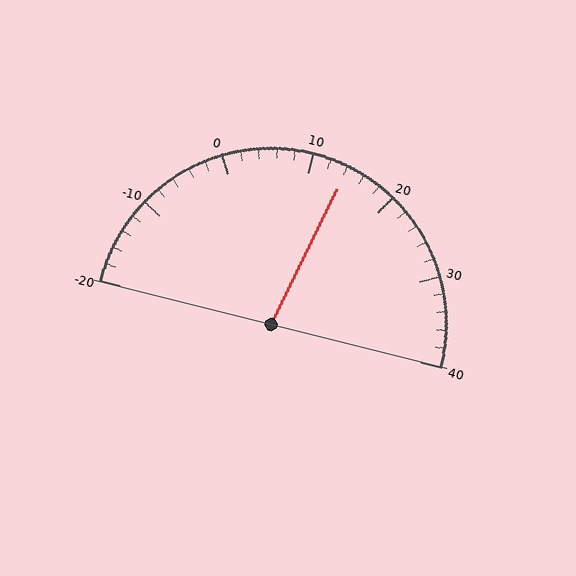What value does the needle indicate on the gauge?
The needle indicates approximately 14.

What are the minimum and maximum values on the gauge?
The gauge ranges from -20 to 40.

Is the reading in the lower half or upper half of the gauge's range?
The reading is in the upper half of the range (-20 to 40).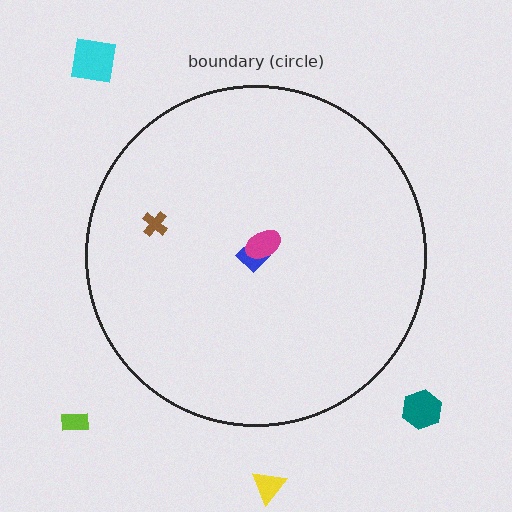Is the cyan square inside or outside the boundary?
Outside.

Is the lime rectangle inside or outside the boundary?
Outside.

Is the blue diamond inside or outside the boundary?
Inside.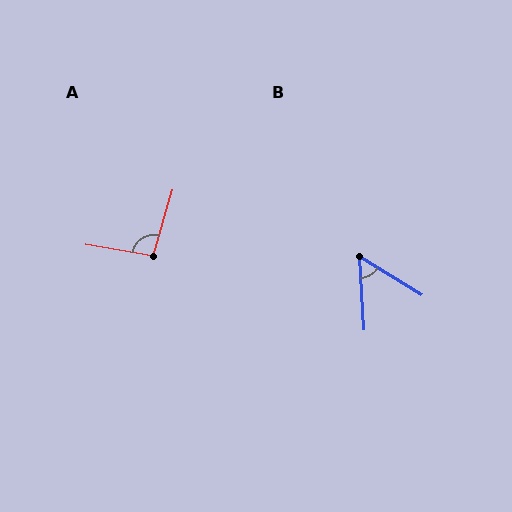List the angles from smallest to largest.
B (55°), A (97°).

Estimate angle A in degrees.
Approximately 97 degrees.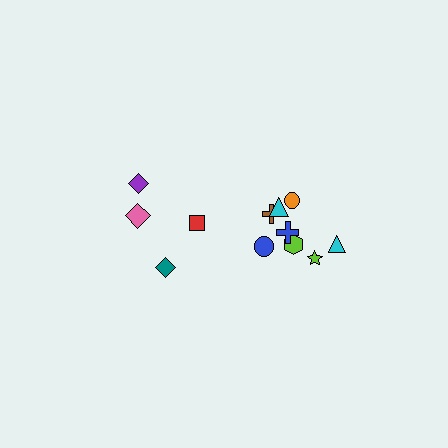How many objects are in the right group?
There are 8 objects.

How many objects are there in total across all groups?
There are 12 objects.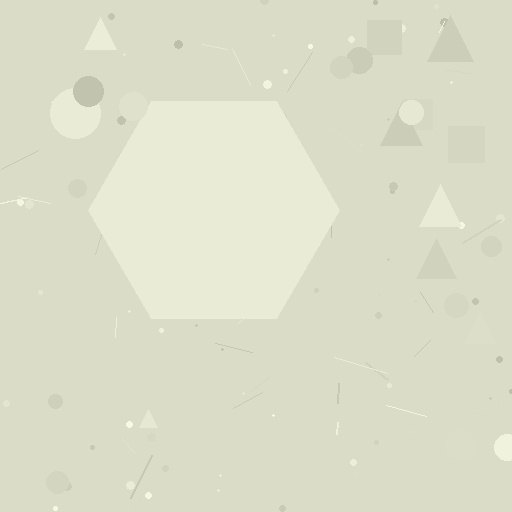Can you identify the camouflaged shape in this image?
The camouflaged shape is a hexagon.